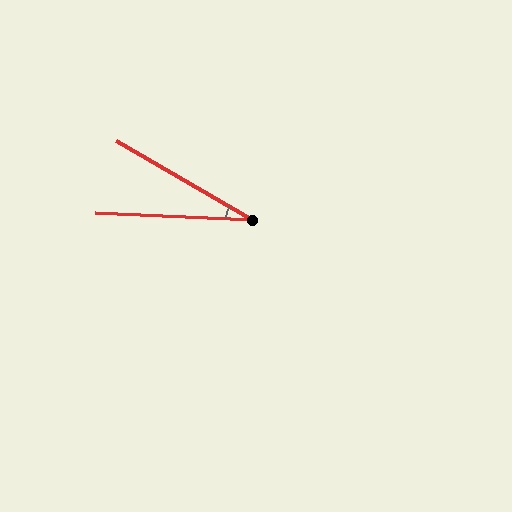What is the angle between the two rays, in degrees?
Approximately 27 degrees.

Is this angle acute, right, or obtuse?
It is acute.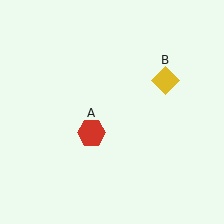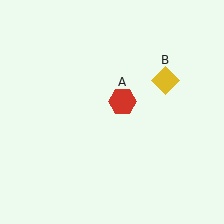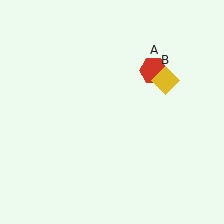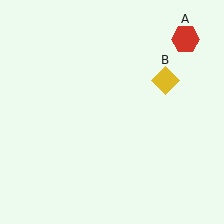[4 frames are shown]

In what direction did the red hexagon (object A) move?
The red hexagon (object A) moved up and to the right.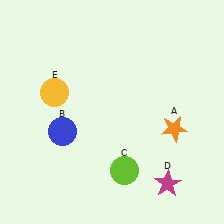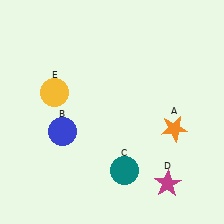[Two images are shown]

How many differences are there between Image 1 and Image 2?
There is 1 difference between the two images.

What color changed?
The circle (C) changed from lime in Image 1 to teal in Image 2.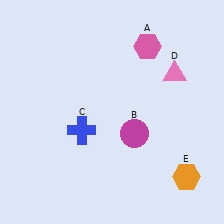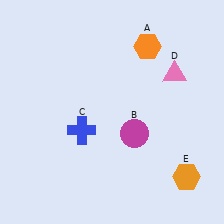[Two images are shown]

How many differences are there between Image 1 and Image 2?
There is 1 difference between the two images.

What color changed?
The hexagon (A) changed from pink in Image 1 to orange in Image 2.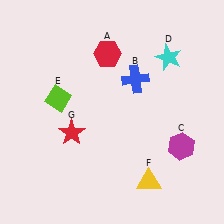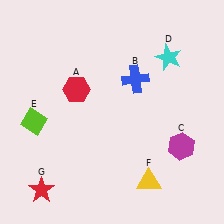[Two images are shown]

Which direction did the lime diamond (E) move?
The lime diamond (E) moved left.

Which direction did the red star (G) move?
The red star (G) moved down.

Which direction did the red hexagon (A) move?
The red hexagon (A) moved down.